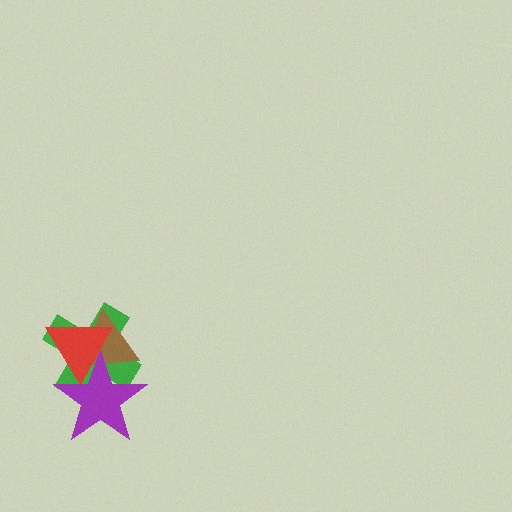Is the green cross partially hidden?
Yes, it is partially covered by another shape.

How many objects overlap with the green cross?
3 objects overlap with the green cross.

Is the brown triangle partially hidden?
Yes, it is partially covered by another shape.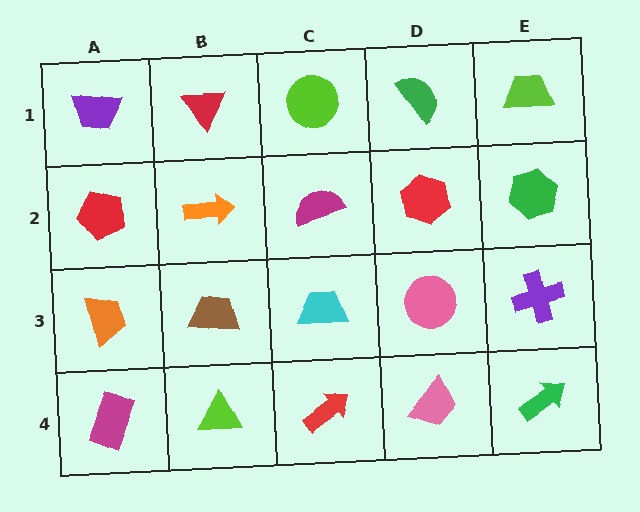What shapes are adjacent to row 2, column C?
A lime circle (row 1, column C), a cyan trapezoid (row 3, column C), an orange arrow (row 2, column B), a red hexagon (row 2, column D).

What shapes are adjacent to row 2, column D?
A green semicircle (row 1, column D), a pink circle (row 3, column D), a magenta semicircle (row 2, column C), a green hexagon (row 2, column E).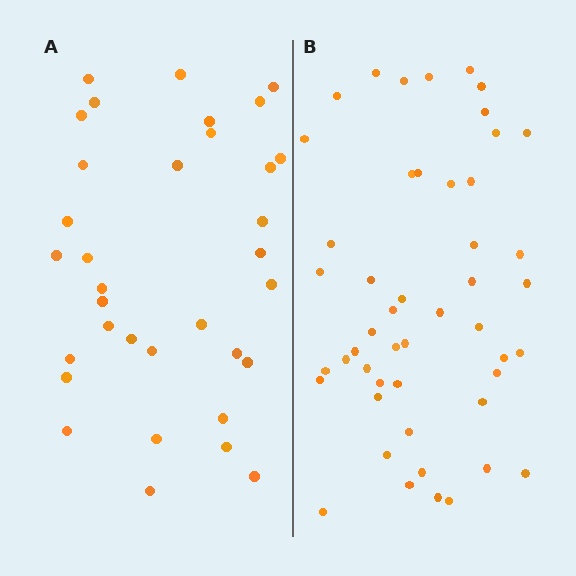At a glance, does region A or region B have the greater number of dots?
Region B (the right region) has more dots.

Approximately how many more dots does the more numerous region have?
Region B has approximately 15 more dots than region A.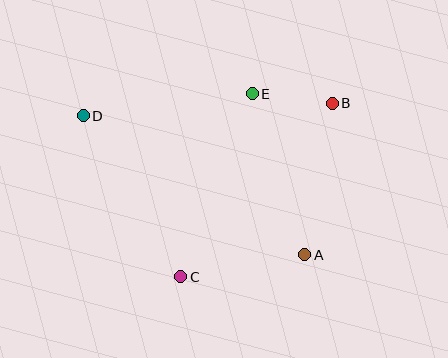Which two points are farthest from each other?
Points A and D are farthest from each other.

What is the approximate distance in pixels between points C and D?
The distance between C and D is approximately 188 pixels.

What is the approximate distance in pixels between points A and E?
The distance between A and E is approximately 169 pixels.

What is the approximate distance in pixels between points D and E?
The distance between D and E is approximately 170 pixels.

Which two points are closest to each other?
Points B and E are closest to each other.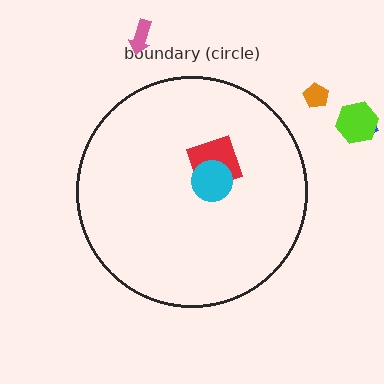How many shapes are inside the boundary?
2 inside, 4 outside.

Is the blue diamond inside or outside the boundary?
Outside.